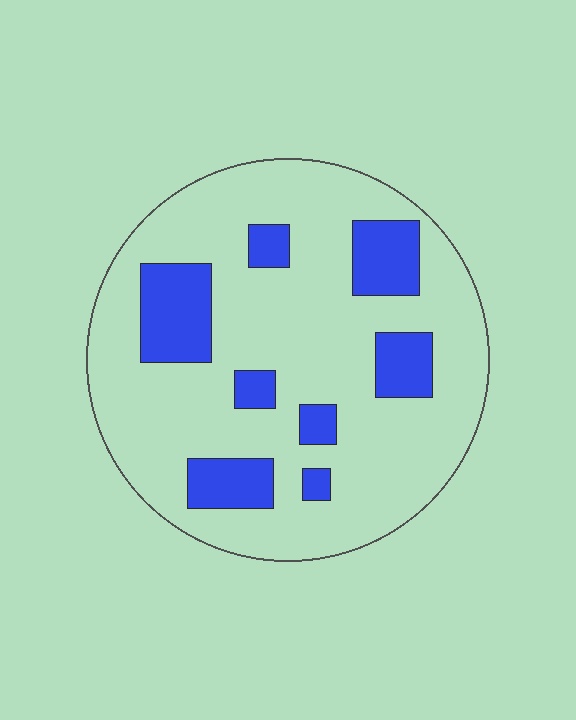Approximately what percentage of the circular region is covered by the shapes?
Approximately 20%.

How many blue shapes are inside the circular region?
8.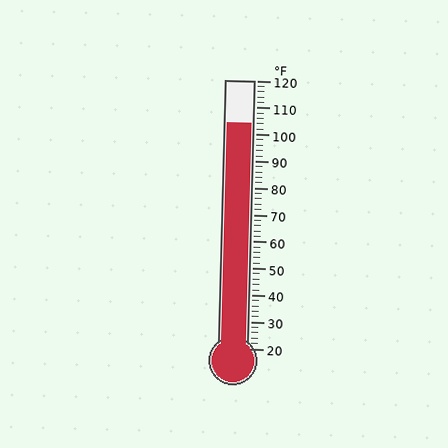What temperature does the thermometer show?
The thermometer shows approximately 104°F.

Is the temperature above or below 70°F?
The temperature is above 70°F.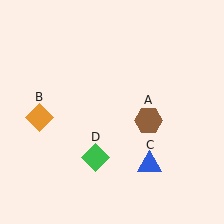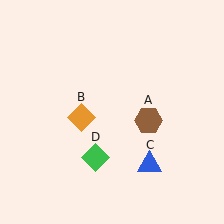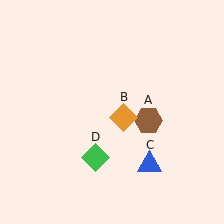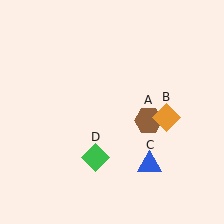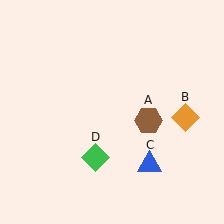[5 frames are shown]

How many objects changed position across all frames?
1 object changed position: orange diamond (object B).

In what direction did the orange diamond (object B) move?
The orange diamond (object B) moved right.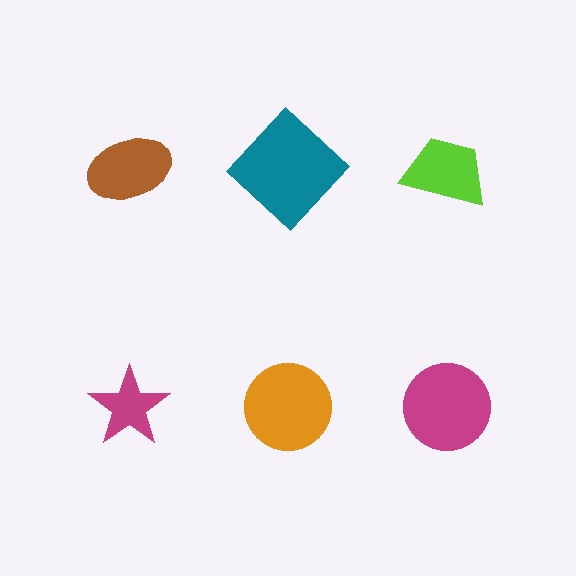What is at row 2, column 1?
A magenta star.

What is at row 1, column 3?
A lime trapezoid.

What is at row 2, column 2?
An orange circle.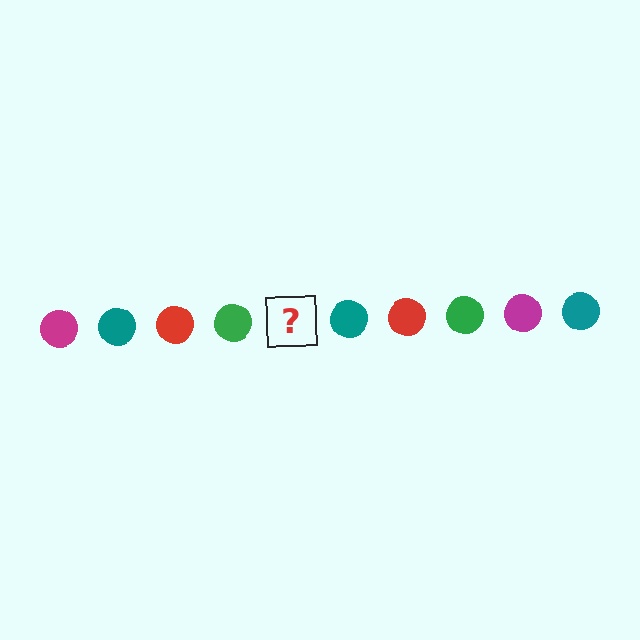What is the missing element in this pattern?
The missing element is a magenta circle.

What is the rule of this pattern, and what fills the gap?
The rule is that the pattern cycles through magenta, teal, red, green circles. The gap should be filled with a magenta circle.